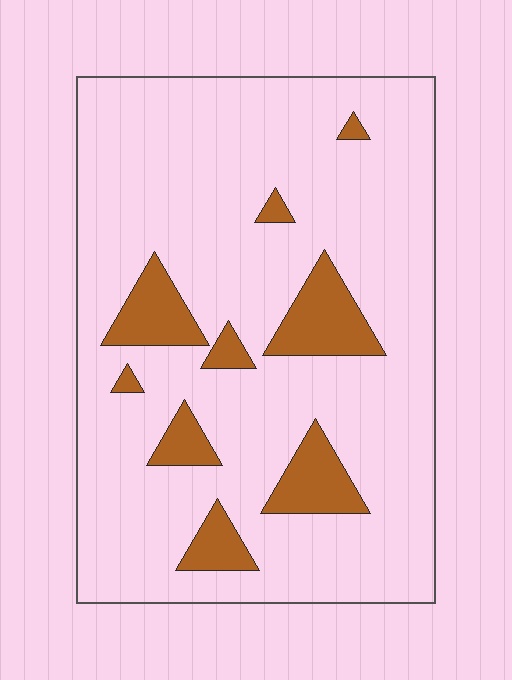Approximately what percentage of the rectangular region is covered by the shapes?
Approximately 15%.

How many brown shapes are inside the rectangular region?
9.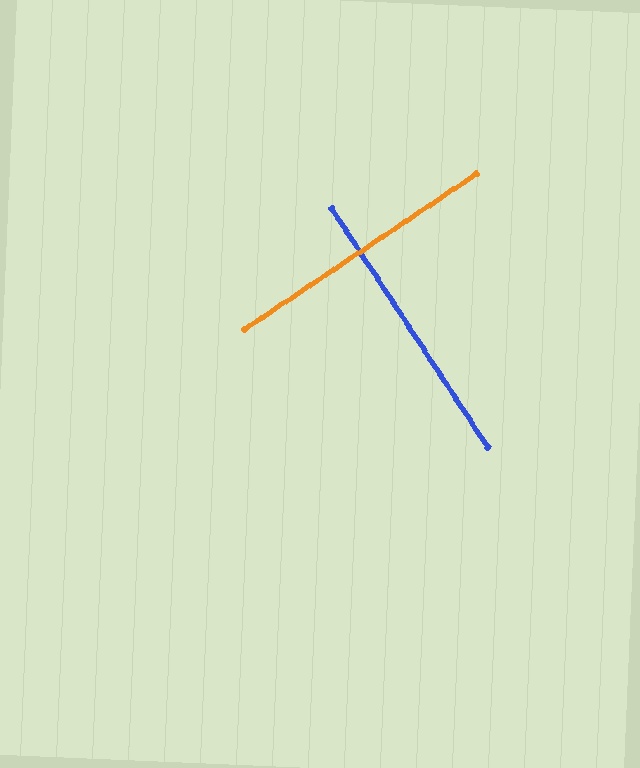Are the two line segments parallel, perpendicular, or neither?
Perpendicular — they meet at approximately 89°.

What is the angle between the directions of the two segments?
Approximately 89 degrees.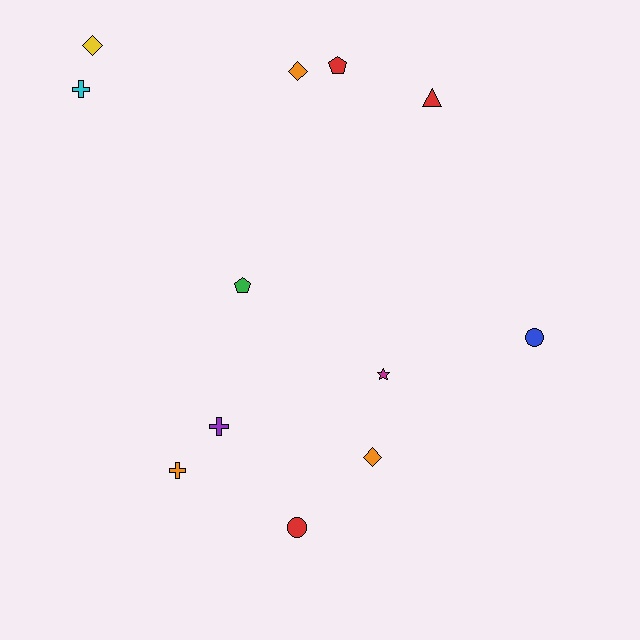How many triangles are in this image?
There is 1 triangle.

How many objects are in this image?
There are 12 objects.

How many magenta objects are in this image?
There is 1 magenta object.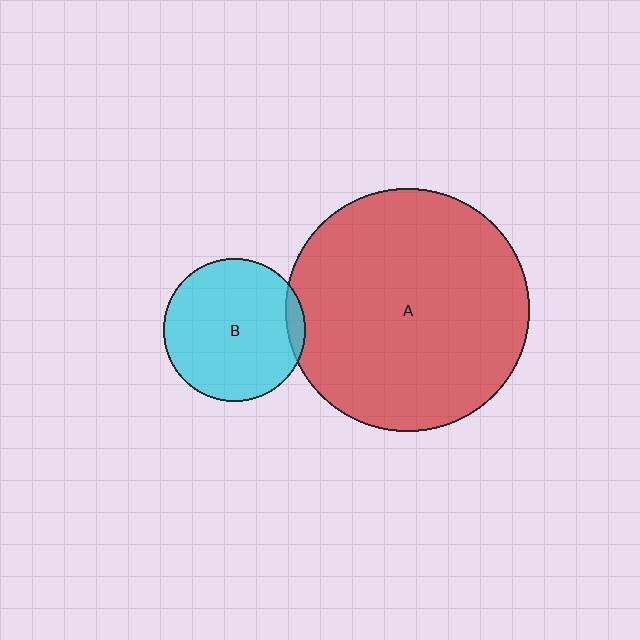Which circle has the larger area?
Circle A (red).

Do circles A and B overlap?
Yes.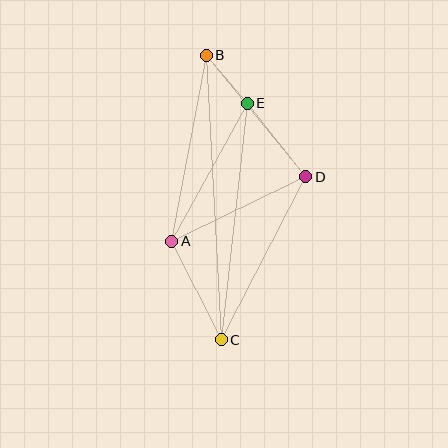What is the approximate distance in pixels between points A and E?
The distance between A and E is approximately 157 pixels.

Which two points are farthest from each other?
Points B and C are farthest from each other.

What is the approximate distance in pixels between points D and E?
The distance between D and E is approximately 94 pixels.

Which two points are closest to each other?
Points B and E are closest to each other.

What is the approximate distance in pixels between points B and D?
The distance between B and D is approximately 157 pixels.